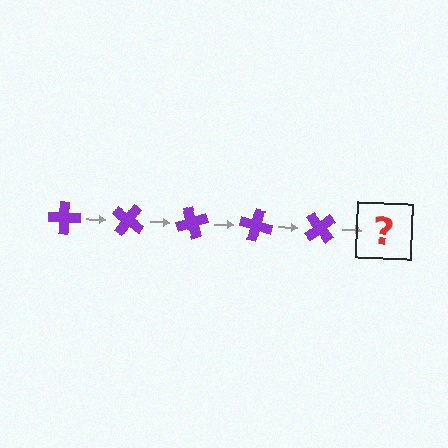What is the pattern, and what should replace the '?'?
The pattern is that the cross rotates 35 degrees each step. The '?' should be a purple cross rotated 175 degrees.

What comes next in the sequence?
The next element should be a purple cross rotated 175 degrees.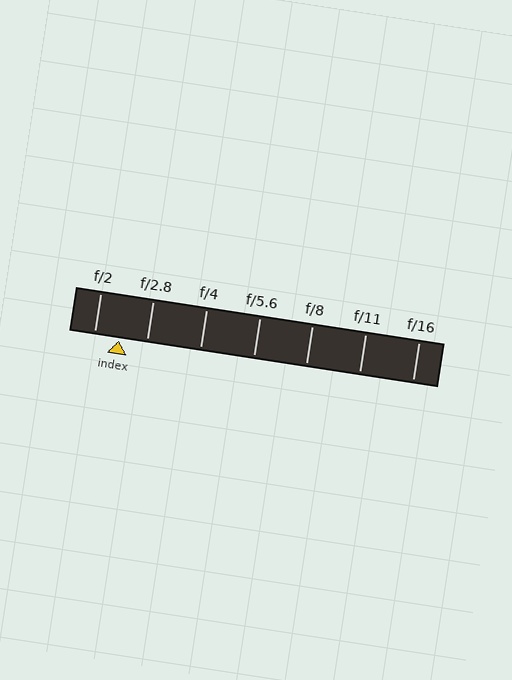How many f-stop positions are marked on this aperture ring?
There are 7 f-stop positions marked.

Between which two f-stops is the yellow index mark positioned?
The index mark is between f/2 and f/2.8.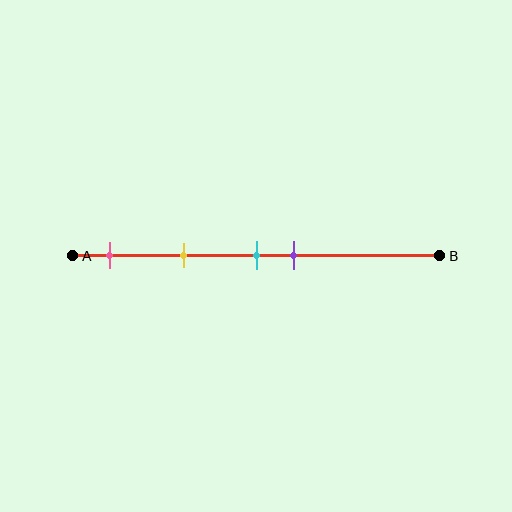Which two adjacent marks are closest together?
The cyan and purple marks are the closest adjacent pair.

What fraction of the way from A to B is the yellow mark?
The yellow mark is approximately 30% (0.3) of the way from A to B.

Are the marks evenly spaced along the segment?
No, the marks are not evenly spaced.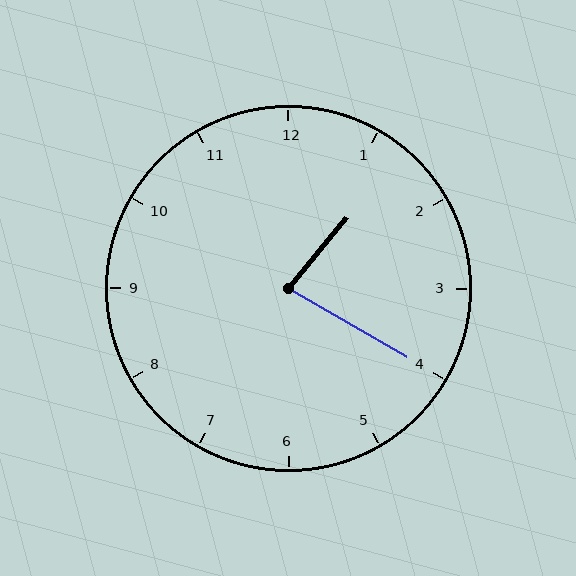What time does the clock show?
1:20.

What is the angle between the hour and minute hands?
Approximately 80 degrees.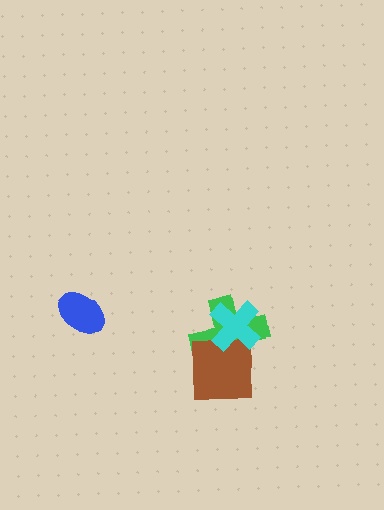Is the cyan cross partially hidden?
No, no other shape covers it.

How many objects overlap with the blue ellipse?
0 objects overlap with the blue ellipse.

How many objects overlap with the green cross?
2 objects overlap with the green cross.